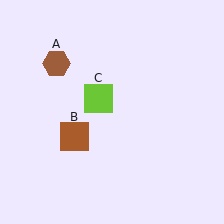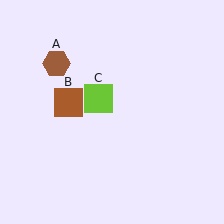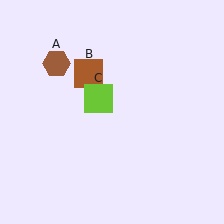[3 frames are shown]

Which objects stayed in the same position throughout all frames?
Brown hexagon (object A) and lime square (object C) remained stationary.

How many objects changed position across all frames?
1 object changed position: brown square (object B).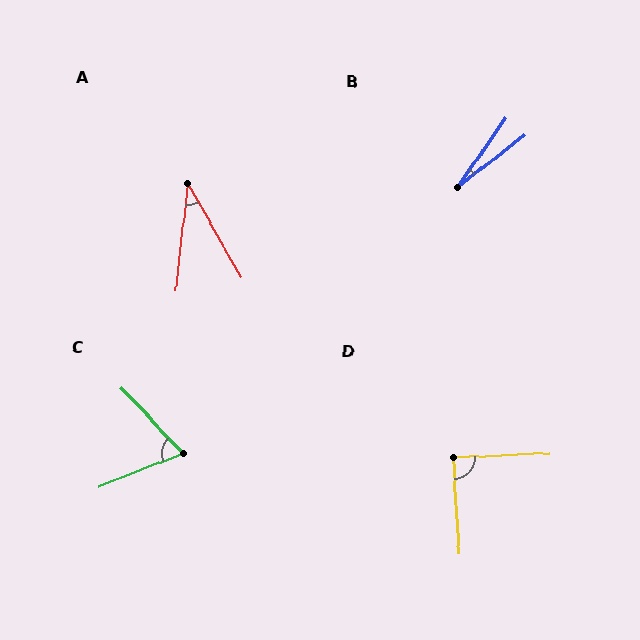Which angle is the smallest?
B, at approximately 17 degrees.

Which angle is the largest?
D, at approximately 89 degrees.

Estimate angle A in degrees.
Approximately 36 degrees.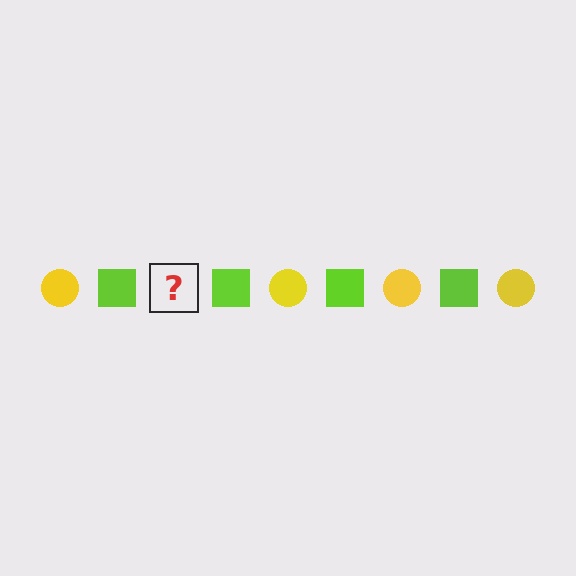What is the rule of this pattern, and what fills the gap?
The rule is that the pattern alternates between yellow circle and lime square. The gap should be filled with a yellow circle.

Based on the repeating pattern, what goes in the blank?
The blank should be a yellow circle.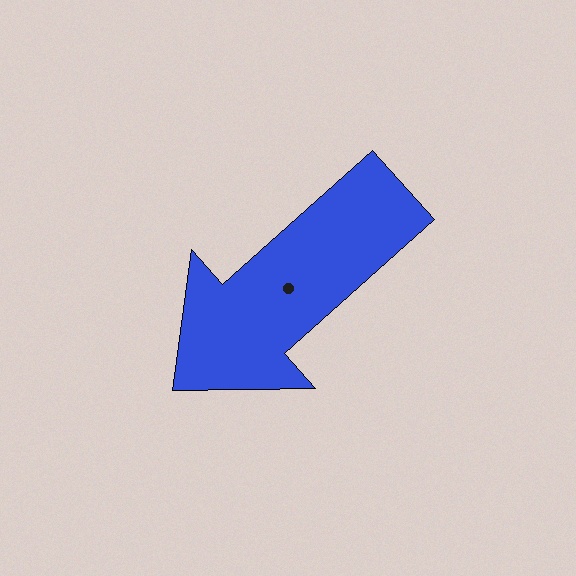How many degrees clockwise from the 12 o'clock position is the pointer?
Approximately 228 degrees.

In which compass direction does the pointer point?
Southwest.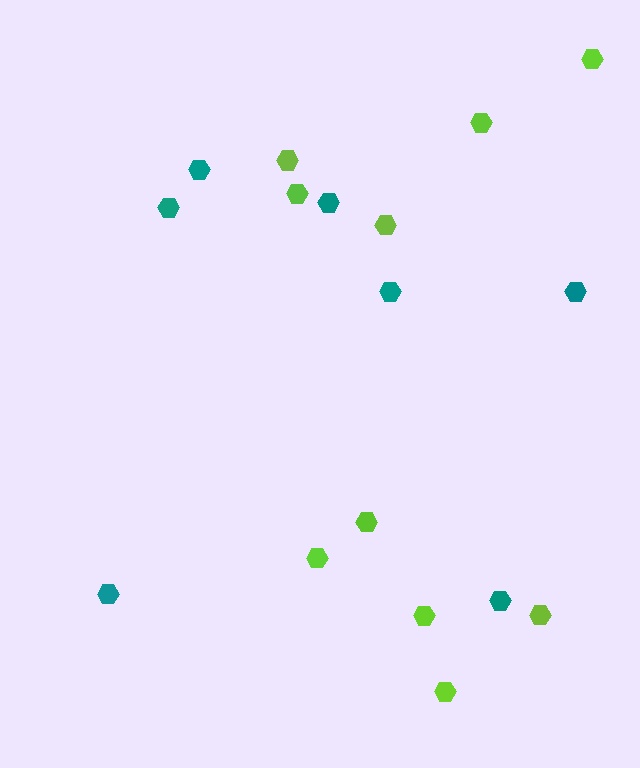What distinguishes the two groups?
There are 2 groups: one group of teal hexagons (7) and one group of lime hexagons (10).